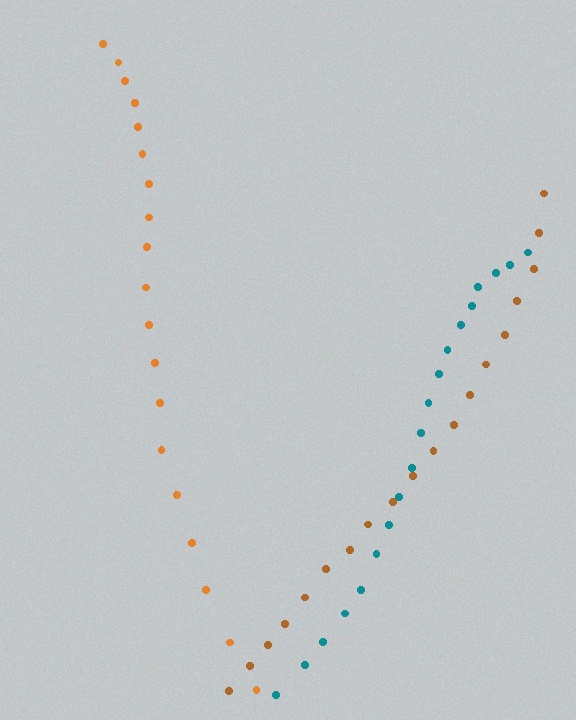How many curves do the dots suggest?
There are 3 distinct paths.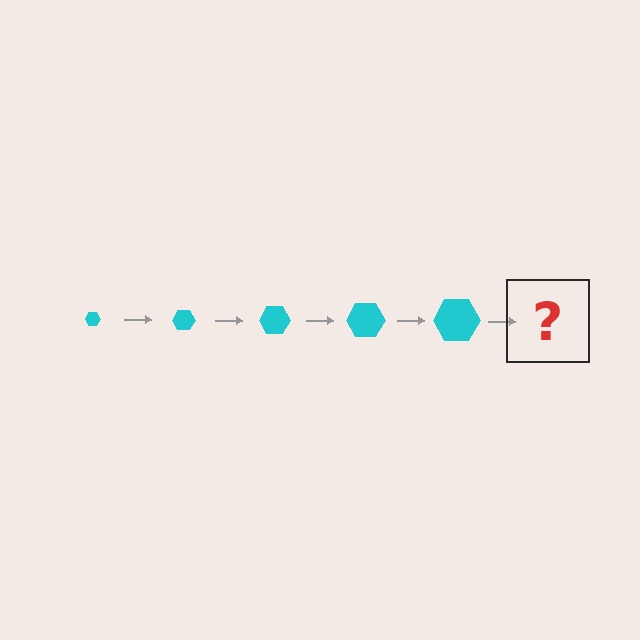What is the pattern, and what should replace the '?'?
The pattern is that the hexagon gets progressively larger each step. The '?' should be a cyan hexagon, larger than the previous one.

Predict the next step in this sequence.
The next step is a cyan hexagon, larger than the previous one.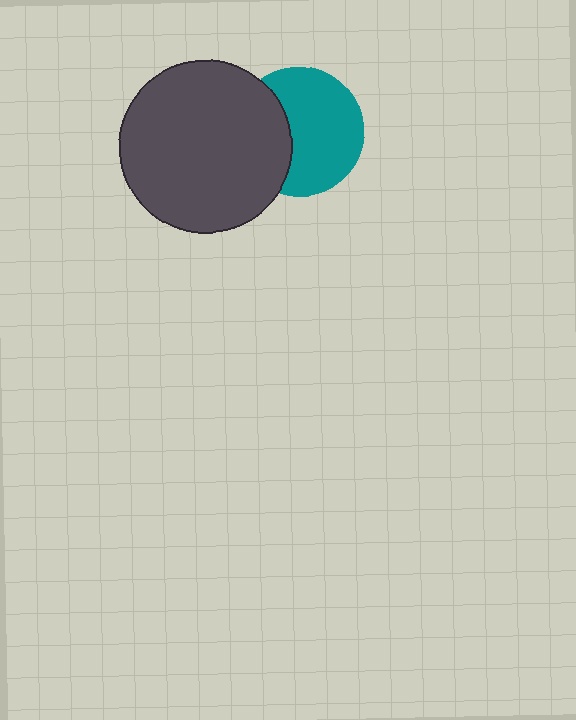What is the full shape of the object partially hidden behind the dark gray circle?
The partially hidden object is a teal circle.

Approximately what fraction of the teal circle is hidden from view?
Roughly 35% of the teal circle is hidden behind the dark gray circle.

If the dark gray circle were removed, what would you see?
You would see the complete teal circle.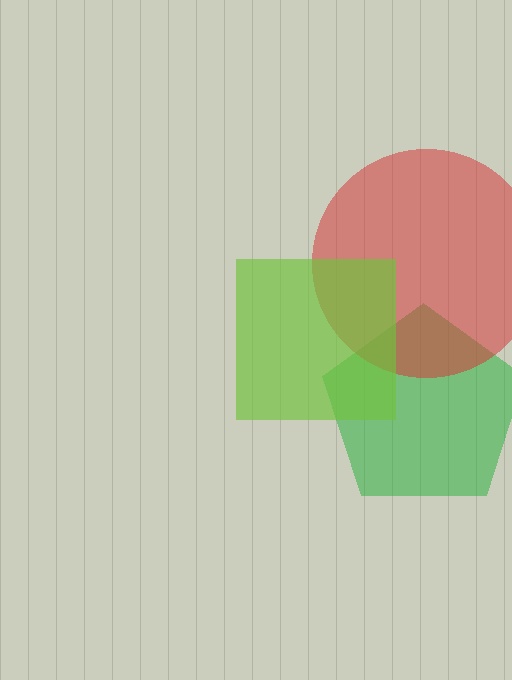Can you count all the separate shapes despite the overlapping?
Yes, there are 3 separate shapes.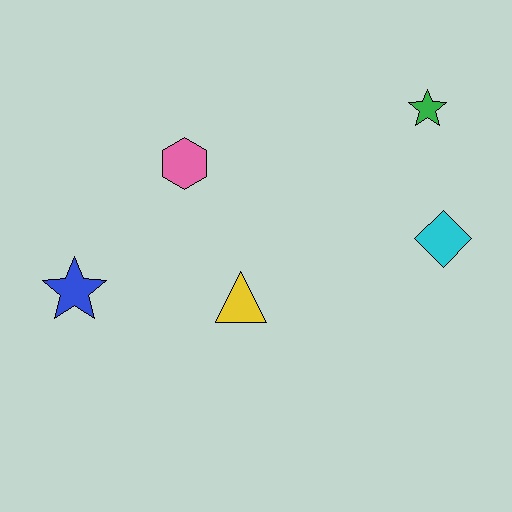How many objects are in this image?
There are 5 objects.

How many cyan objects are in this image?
There is 1 cyan object.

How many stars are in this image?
There are 2 stars.